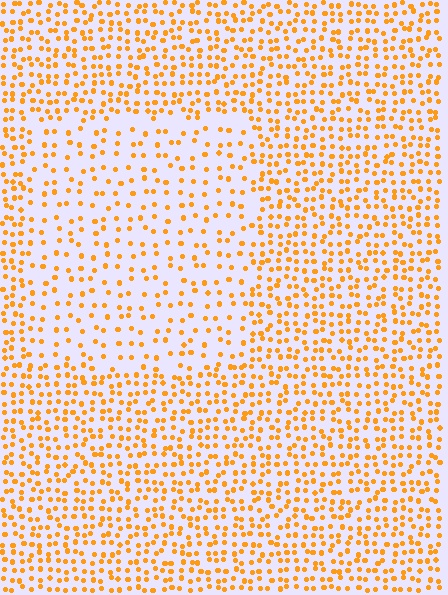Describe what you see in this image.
The image contains small orange elements arranged at two different densities. A rectangle-shaped region is visible where the elements are less densely packed than the surrounding area.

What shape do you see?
I see a rectangle.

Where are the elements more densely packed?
The elements are more densely packed outside the rectangle boundary.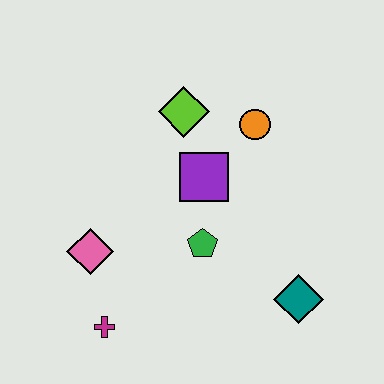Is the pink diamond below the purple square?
Yes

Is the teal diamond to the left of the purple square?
No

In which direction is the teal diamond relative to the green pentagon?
The teal diamond is to the right of the green pentagon.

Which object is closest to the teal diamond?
The green pentagon is closest to the teal diamond.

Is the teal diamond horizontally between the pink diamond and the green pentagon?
No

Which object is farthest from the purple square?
The magenta cross is farthest from the purple square.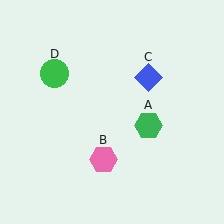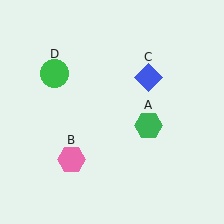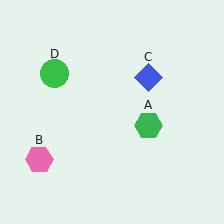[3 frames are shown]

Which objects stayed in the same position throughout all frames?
Green hexagon (object A) and blue diamond (object C) and green circle (object D) remained stationary.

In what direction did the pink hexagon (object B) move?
The pink hexagon (object B) moved left.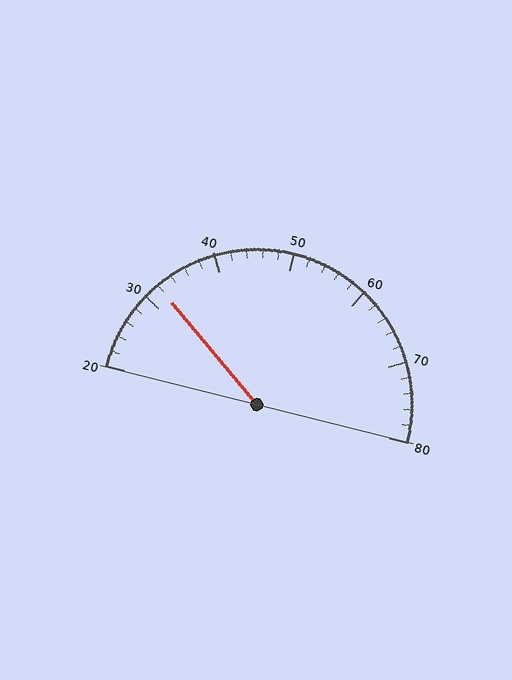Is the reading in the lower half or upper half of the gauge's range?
The reading is in the lower half of the range (20 to 80).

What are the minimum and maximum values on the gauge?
The gauge ranges from 20 to 80.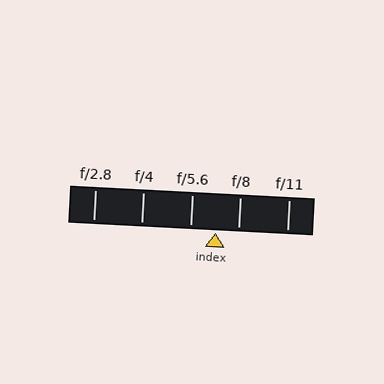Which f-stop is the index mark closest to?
The index mark is closest to f/8.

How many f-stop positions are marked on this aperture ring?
There are 5 f-stop positions marked.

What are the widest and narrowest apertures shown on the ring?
The widest aperture shown is f/2.8 and the narrowest is f/11.